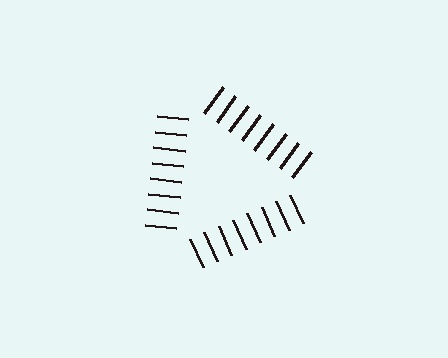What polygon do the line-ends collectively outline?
An illusory triangle — the line segments terminate on its edges but no continuous stroke is drawn.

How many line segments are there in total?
24 — 8 along each of the 3 edges.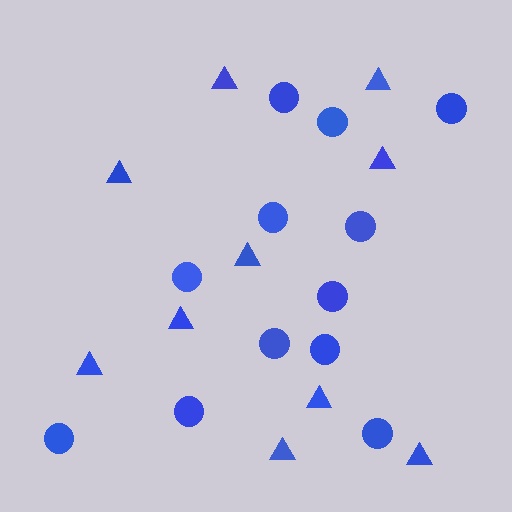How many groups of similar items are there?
There are 2 groups: one group of triangles (10) and one group of circles (12).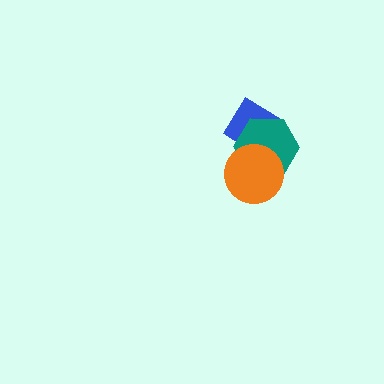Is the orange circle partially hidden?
No, no other shape covers it.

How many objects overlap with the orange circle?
2 objects overlap with the orange circle.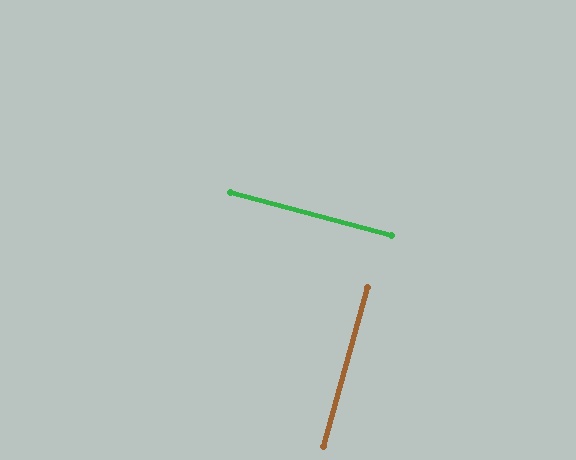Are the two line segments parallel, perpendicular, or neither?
Perpendicular — they meet at approximately 89°.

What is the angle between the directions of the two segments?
Approximately 89 degrees.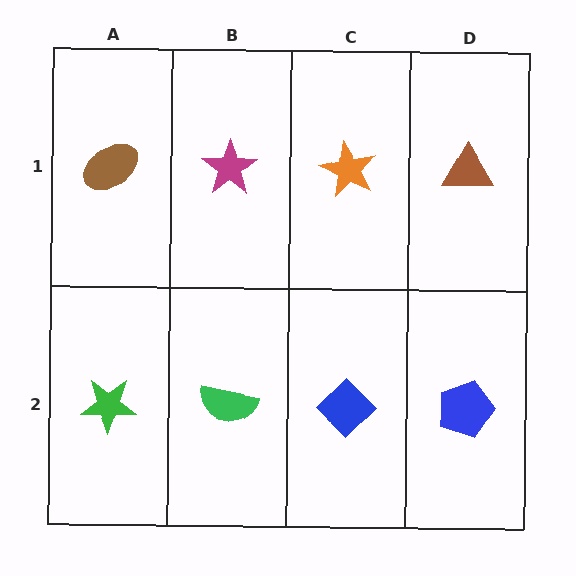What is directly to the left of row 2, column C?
A green semicircle.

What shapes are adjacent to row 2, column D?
A brown triangle (row 1, column D), a blue diamond (row 2, column C).